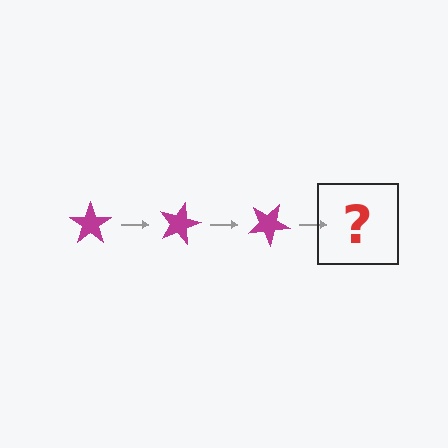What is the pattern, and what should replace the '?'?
The pattern is that the star rotates 15 degrees each step. The '?' should be a magenta star rotated 45 degrees.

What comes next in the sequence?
The next element should be a magenta star rotated 45 degrees.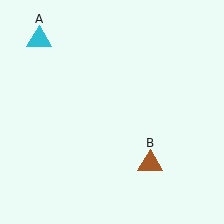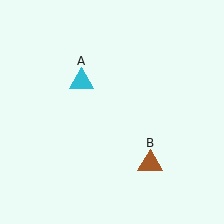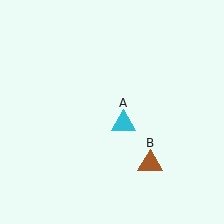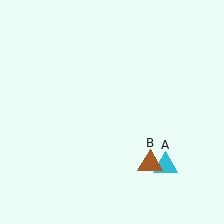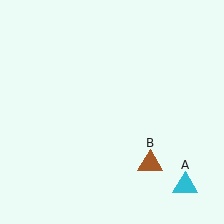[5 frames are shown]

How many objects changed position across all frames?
1 object changed position: cyan triangle (object A).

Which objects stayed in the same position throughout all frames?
Brown triangle (object B) remained stationary.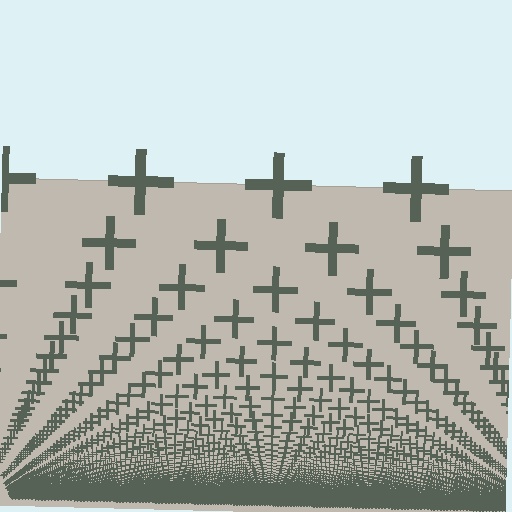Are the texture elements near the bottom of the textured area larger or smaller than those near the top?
Smaller. The gradient is inverted — elements near the bottom are smaller and denser.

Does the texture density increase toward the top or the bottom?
Density increases toward the bottom.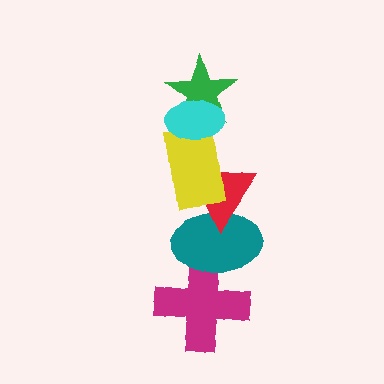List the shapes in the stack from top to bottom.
From top to bottom: the cyan ellipse, the green star, the yellow rectangle, the red triangle, the teal ellipse, the magenta cross.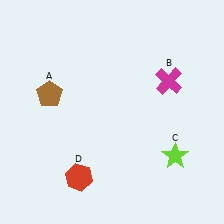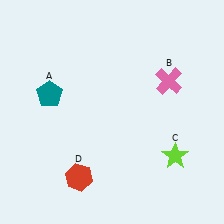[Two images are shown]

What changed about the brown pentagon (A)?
In Image 1, A is brown. In Image 2, it changed to teal.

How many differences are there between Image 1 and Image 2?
There are 2 differences between the two images.